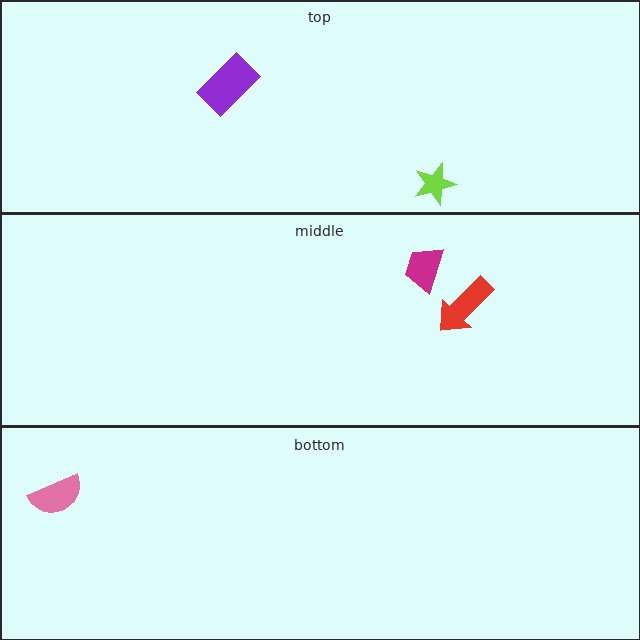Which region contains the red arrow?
The middle region.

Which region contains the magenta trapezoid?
The middle region.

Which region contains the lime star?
The top region.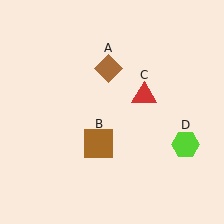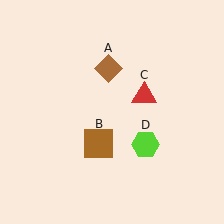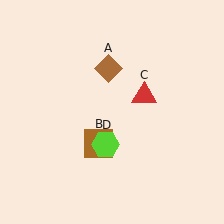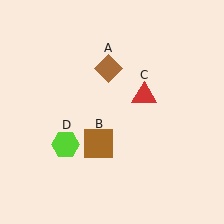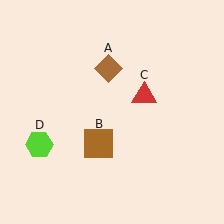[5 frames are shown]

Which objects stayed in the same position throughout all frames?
Brown diamond (object A) and brown square (object B) and red triangle (object C) remained stationary.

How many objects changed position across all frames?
1 object changed position: lime hexagon (object D).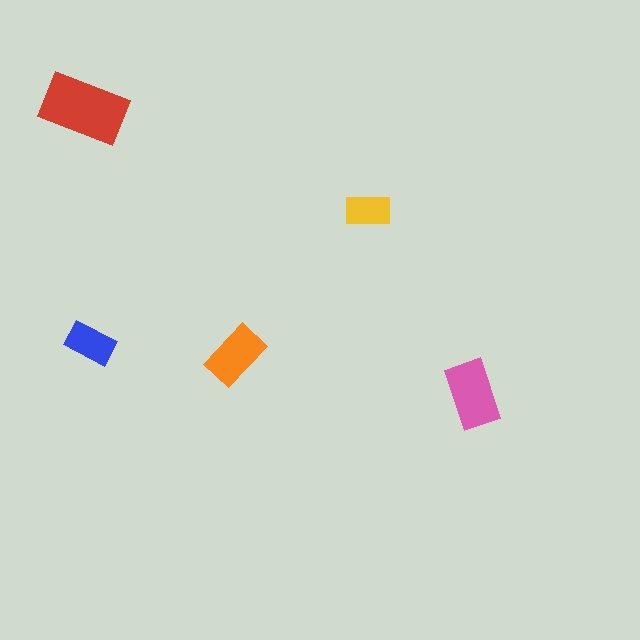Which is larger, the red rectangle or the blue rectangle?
The red one.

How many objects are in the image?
There are 5 objects in the image.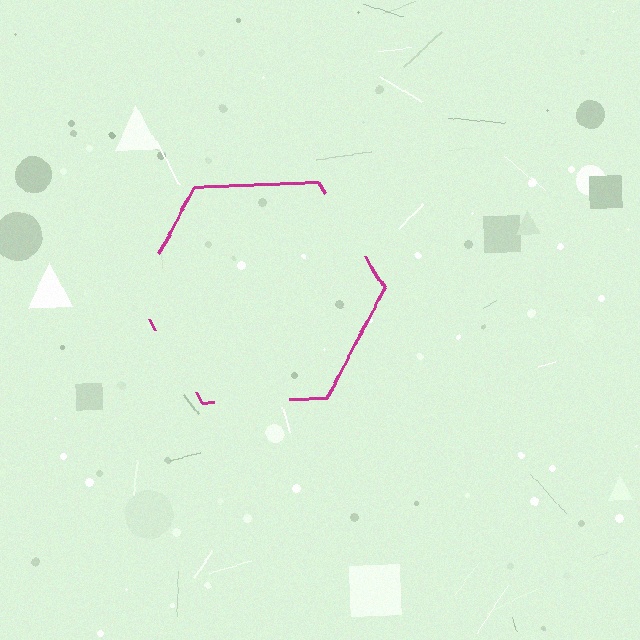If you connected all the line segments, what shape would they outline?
They would outline a hexagon.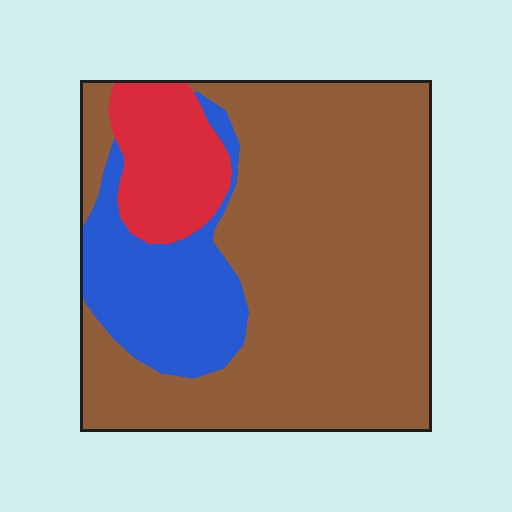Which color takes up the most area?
Brown, at roughly 70%.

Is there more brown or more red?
Brown.